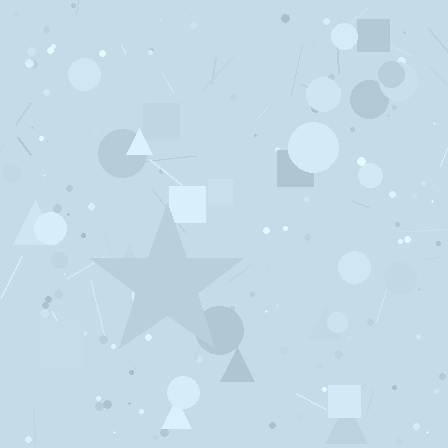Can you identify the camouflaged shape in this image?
The camouflaged shape is a star.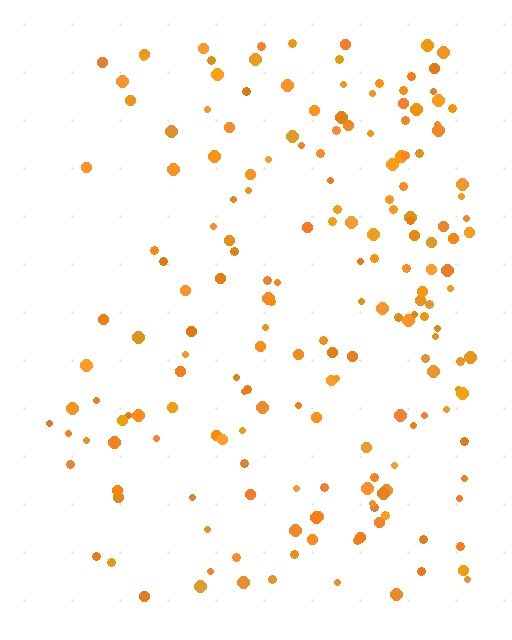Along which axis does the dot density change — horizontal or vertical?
Horizontal.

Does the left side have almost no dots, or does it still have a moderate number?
Still a moderate number, just noticeably fewer than the right.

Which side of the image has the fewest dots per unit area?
The left.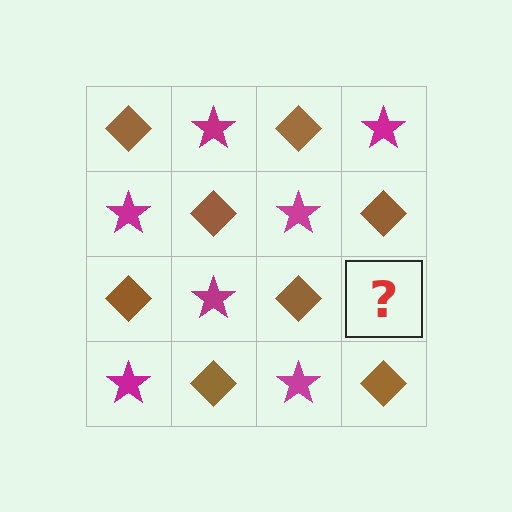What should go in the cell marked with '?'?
The missing cell should contain a magenta star.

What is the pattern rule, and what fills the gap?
The rule is that it alternates brown diamond and magenta star in a checkerboard pattern. The gap should be filled with a magenta star.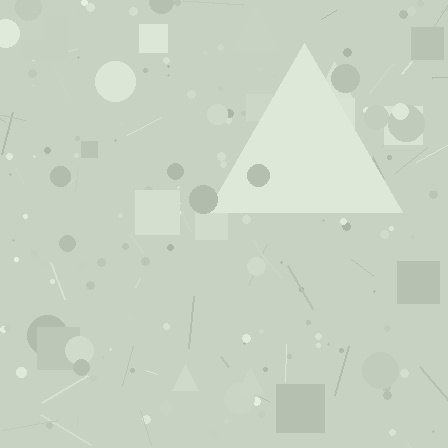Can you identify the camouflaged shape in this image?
The camouflaged shape is a triangle.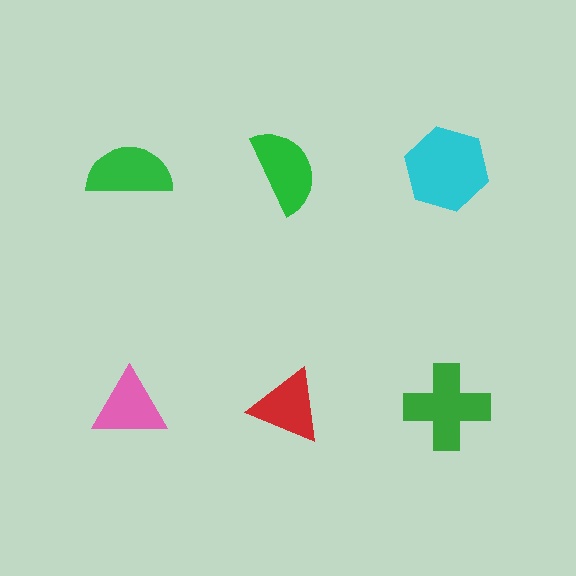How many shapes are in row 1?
3 shapes.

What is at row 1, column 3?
A cyan hexagon.